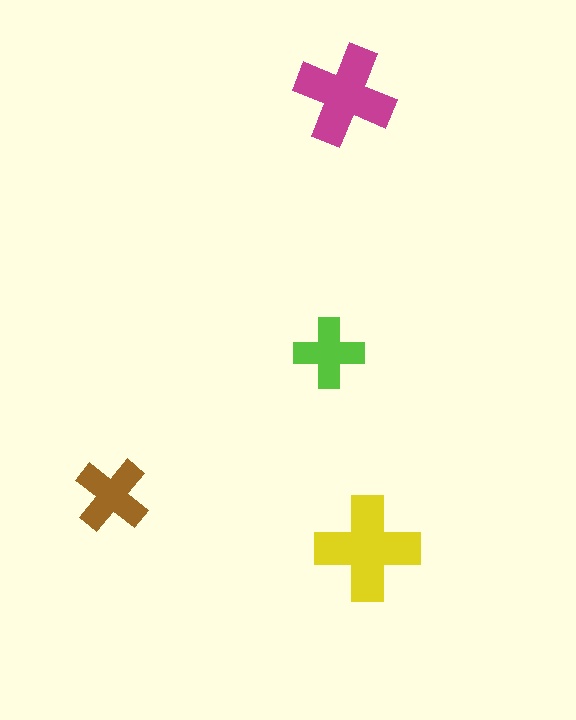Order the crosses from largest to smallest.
the yellow one, the magenta one, the brown one, the lime one.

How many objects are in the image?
There are 4 objects in the image.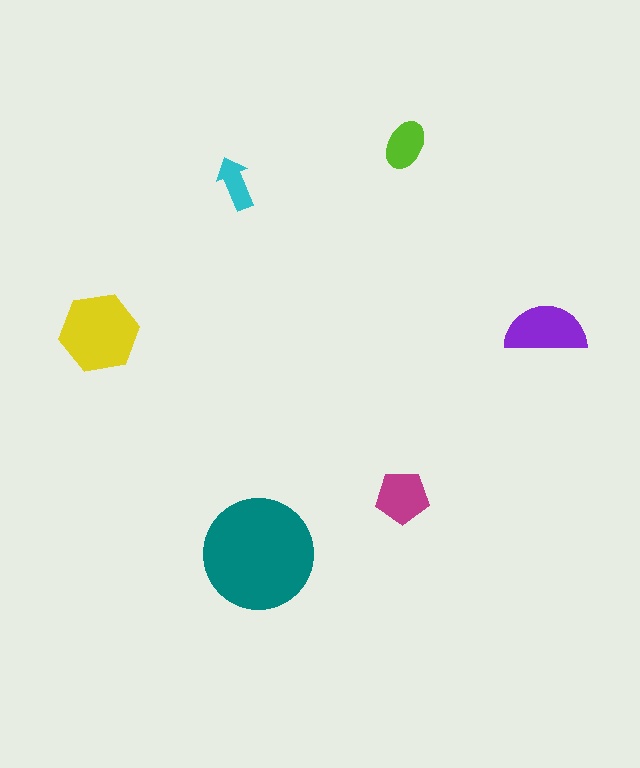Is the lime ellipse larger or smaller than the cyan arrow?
Larger.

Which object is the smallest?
The cyan arrow.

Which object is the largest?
The teal circle.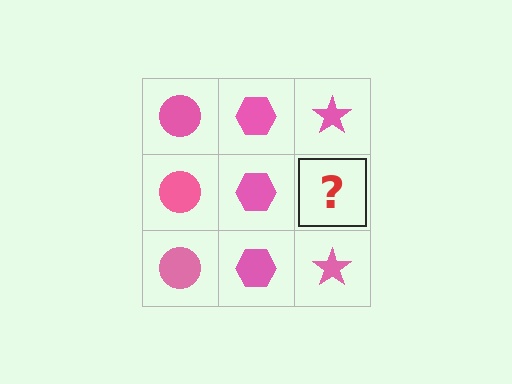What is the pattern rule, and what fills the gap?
The rule is that each column has a consistent shape. The gap should be filled with a pink star.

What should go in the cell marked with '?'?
The missing cell should contain a pink star.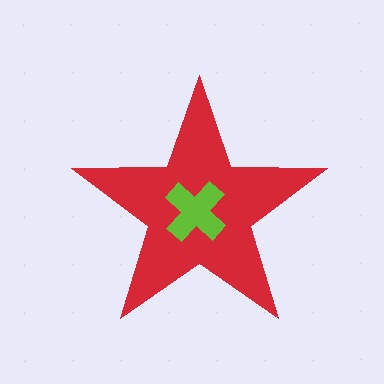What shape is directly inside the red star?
The lime cross.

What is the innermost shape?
The lime cross.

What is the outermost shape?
The red star.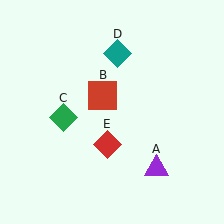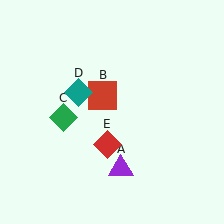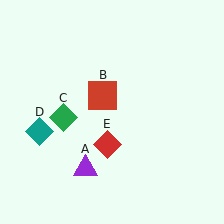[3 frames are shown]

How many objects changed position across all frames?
2 objects changed position: purple triangle (object A), teal diamond (object D).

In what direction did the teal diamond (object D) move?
The teal diamond (object D) moved down and to the left.